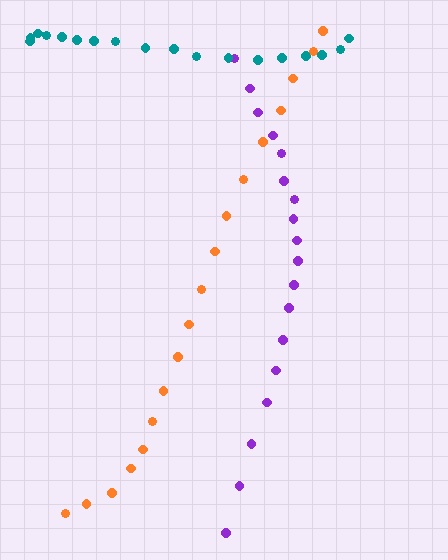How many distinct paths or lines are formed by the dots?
There are 3 distinct paths.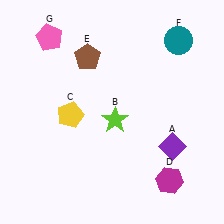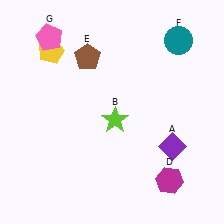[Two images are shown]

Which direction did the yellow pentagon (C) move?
The yellow pentagon (C) moved up.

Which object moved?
The yellow pentagon (C) moved up.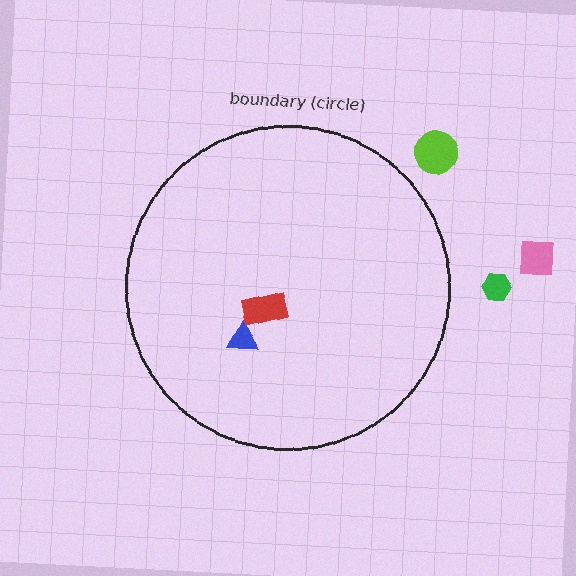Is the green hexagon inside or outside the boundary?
Outside.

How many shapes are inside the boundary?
2 inside, 3 outside.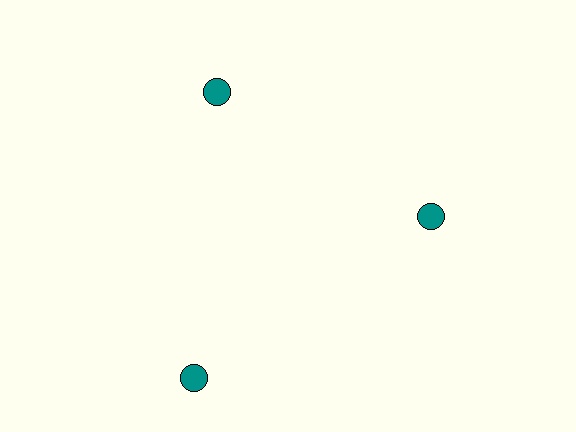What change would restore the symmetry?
The symmetry would be restored by moving it inward, back onto the ring so that all 3 circles sit at equal angles and equal distance from the center.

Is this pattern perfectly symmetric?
No. The 3 teal circles are arranged in a ring, but one element near the 7 o'clock position is pushed outward from the center, breaking the 3-fold rotational symmetry.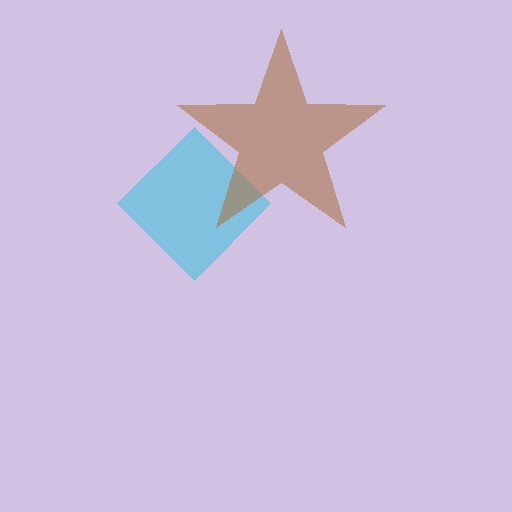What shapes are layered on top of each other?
The layered shapes are: a cyan diamond, a brown star.